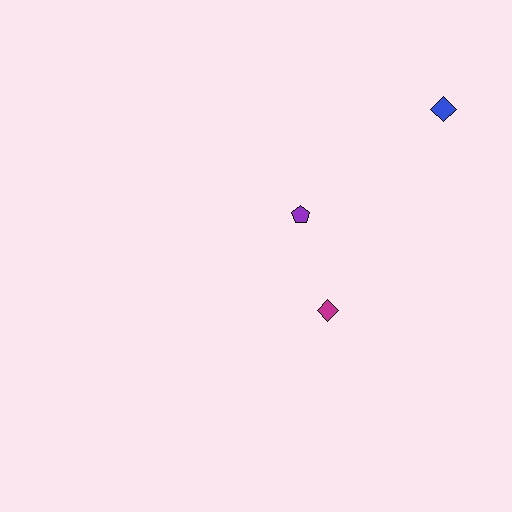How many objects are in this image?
There are 3 objects.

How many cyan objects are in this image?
There are no cyan objects.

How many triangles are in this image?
There are no triangles.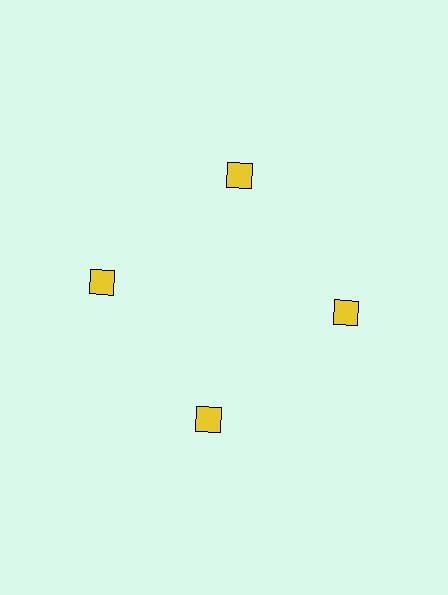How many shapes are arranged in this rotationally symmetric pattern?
There are 4 shapes, arranged in 4 groups of 1.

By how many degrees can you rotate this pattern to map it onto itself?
The pattern maps onto itself every 90 degrees of rotation.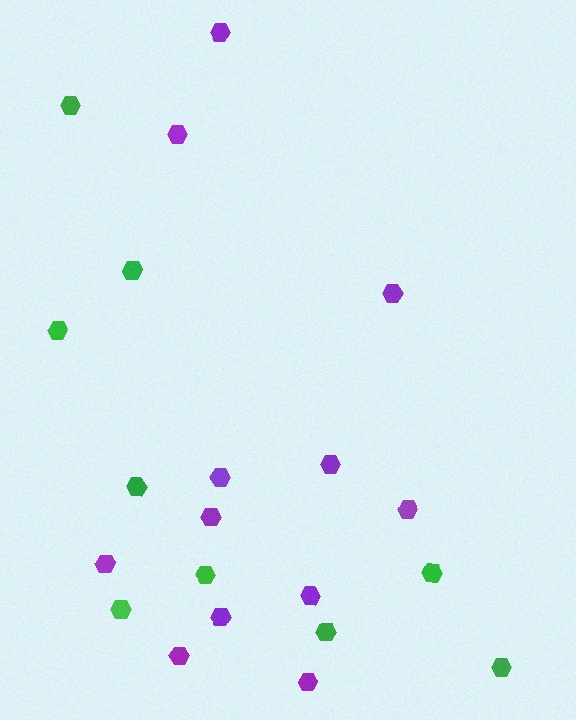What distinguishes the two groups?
There are 2 groups: one group of purple hexagons (12) and one group of green hexagons (9).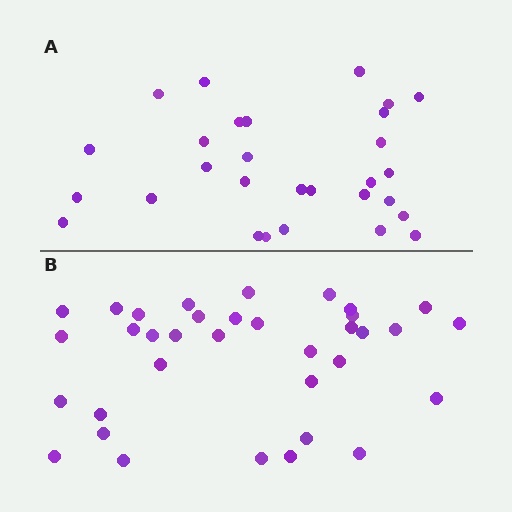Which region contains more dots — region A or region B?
Region B (the bottom region) has more dots.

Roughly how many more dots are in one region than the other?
Region B has about 6 more dots than region A.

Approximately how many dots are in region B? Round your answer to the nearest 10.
About 40 dots. (The exact count is 35, which rounds to 40.)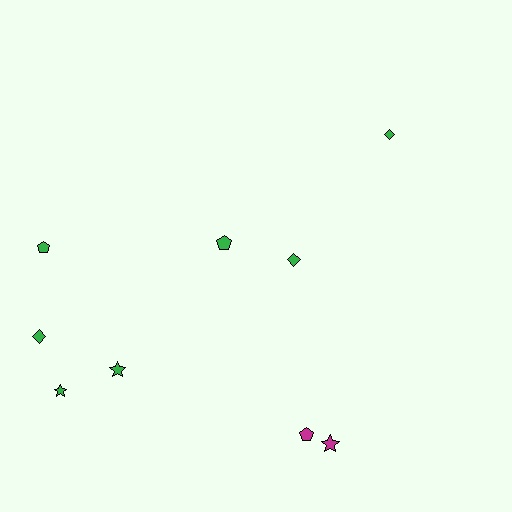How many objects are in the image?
There are 9 objects.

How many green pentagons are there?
There are 2 green pentagons.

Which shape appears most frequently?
Star, with 3 objects.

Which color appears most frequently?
Green, with 7 objects.